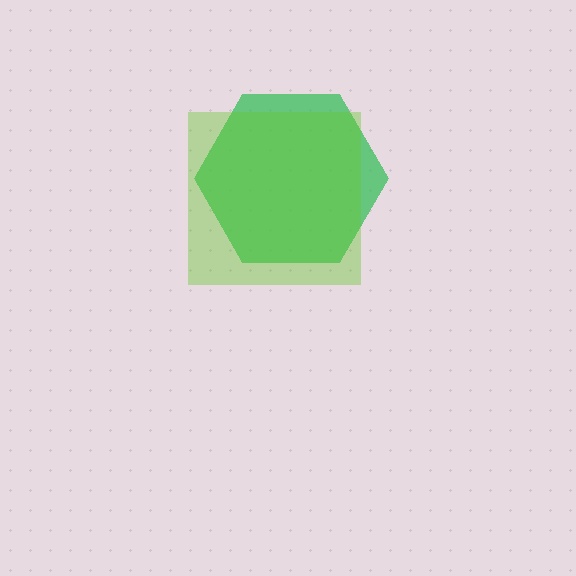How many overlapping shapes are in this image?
There are 2 overlapping shapes in the image.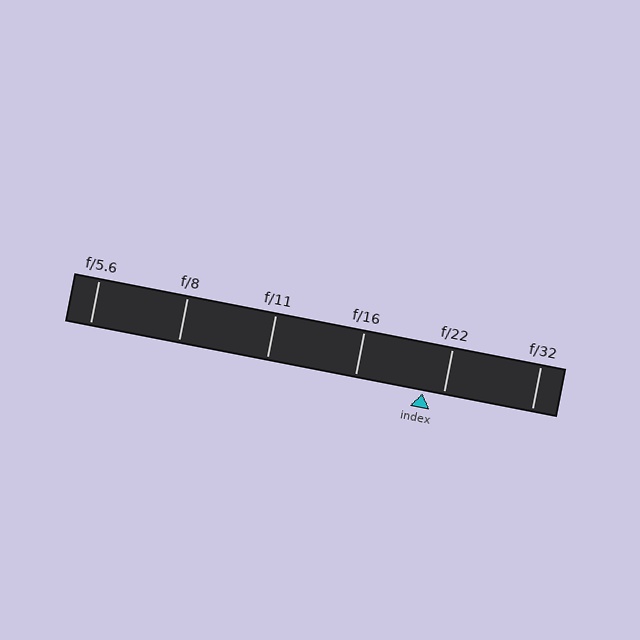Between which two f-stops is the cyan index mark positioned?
The index mark is between f/16 and f/22.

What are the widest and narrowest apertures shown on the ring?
The widest aperture shown is f/5.6 and the narrowest is f/32.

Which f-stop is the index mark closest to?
The index mark is closest to f/22.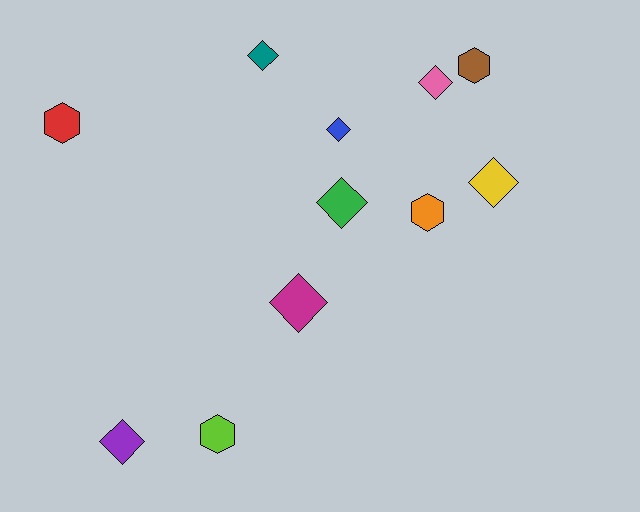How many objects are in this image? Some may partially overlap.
There are 11 objects.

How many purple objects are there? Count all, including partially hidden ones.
There is 1 purple object.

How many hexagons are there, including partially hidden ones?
There are 4 hexagons.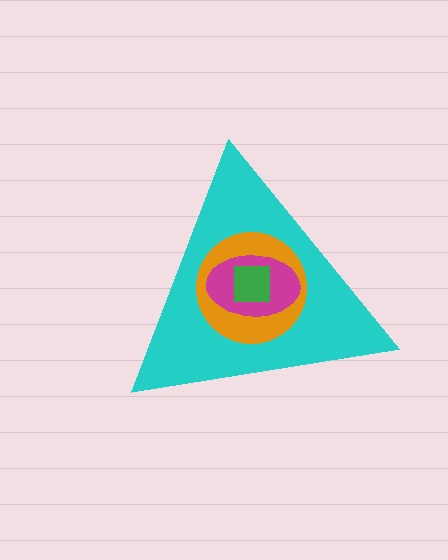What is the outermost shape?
The cyan triangle.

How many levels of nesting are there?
4.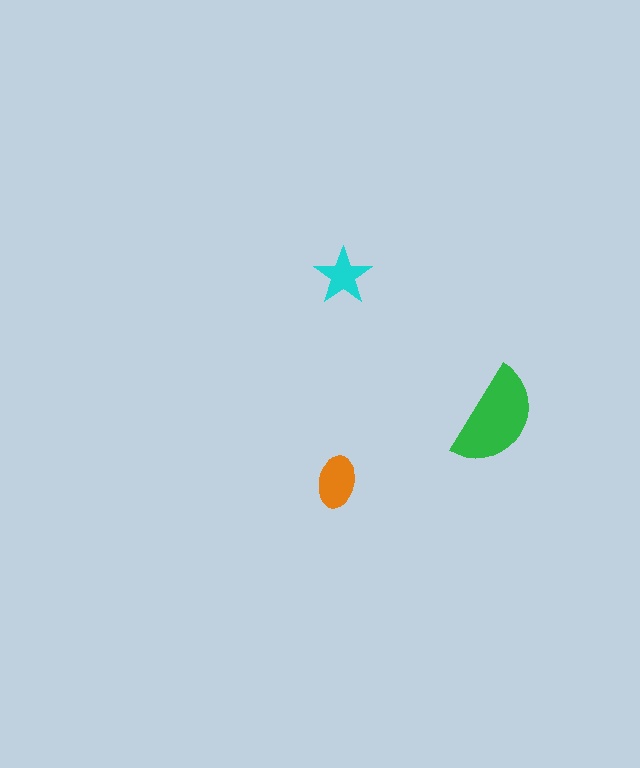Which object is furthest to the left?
The orange ellipse is leftmost.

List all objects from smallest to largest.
The cyan star, the orange ellipse, the green semicircle.